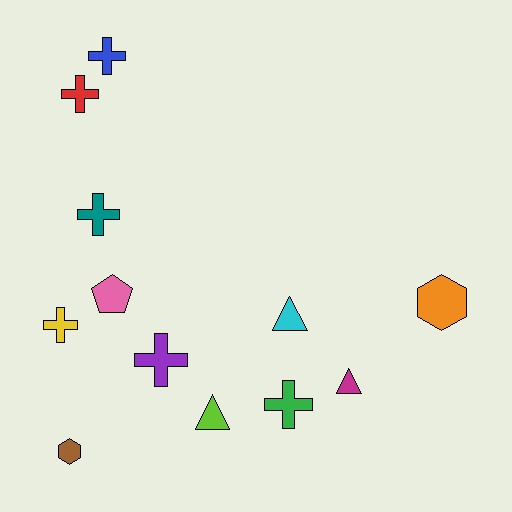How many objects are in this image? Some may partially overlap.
There are 12 objects.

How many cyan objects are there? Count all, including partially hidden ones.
There is 1 cyan object.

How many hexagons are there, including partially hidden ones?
There are 2 hexagons.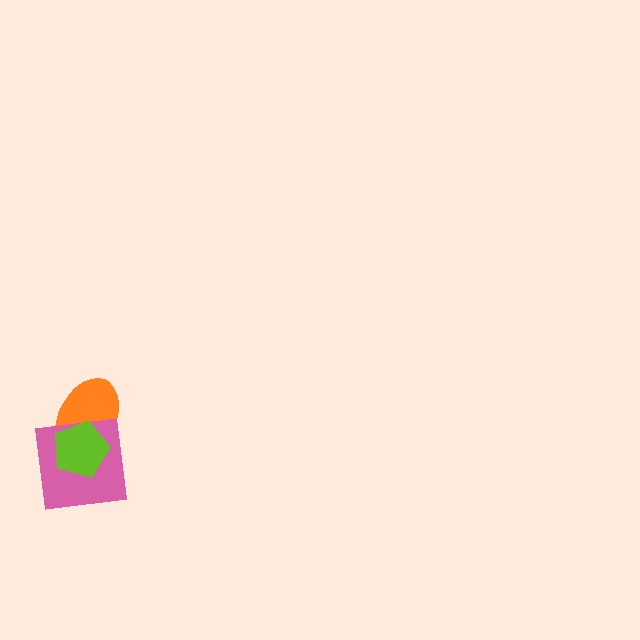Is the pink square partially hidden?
Yes, it is partially covered by another shape.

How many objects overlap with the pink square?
2 objects overlap with the pink square.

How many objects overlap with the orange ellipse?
2 objects overlap with the orange ellipse.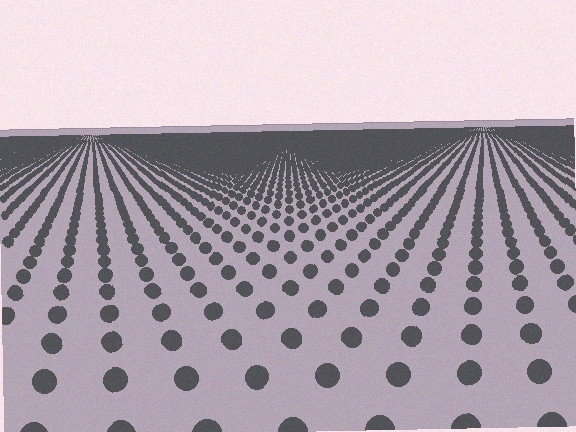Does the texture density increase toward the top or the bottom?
Density increases toward the top.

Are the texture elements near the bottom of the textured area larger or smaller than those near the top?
Larger. Near the bottom, elements are closer to the viewer and appear at a bigger on-screen size.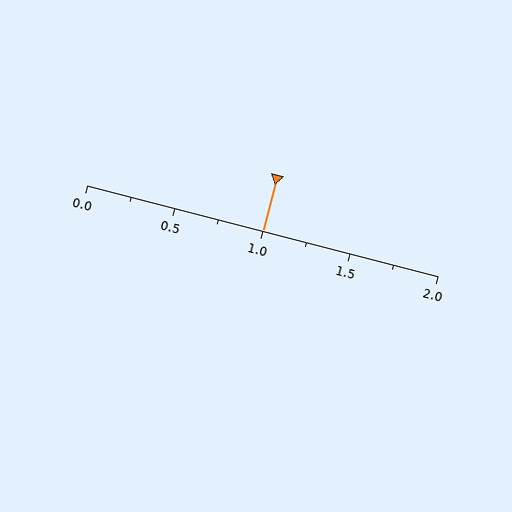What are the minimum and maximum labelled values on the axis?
The axis runs from 0.0 to 2.0.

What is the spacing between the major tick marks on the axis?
The major ticks are spaced 0.5 apart.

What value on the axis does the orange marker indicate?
The marker indicates approximately 1.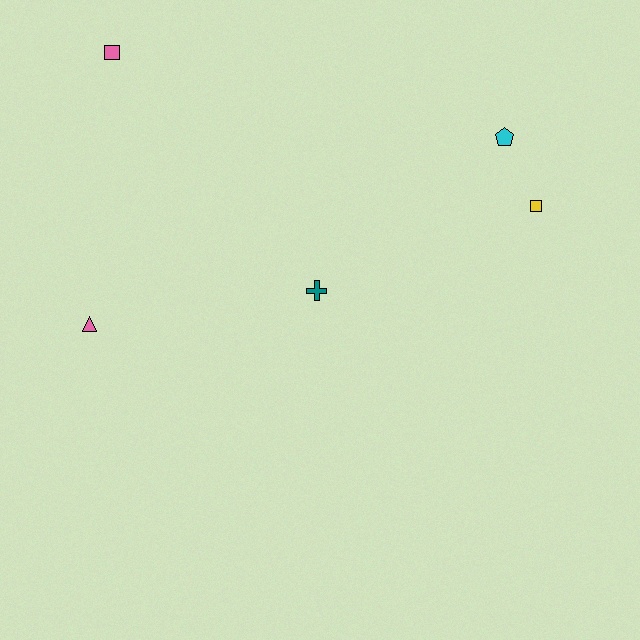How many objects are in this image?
There are 5 objects.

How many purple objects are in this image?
There are no purple objects.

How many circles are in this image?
There are no circles.